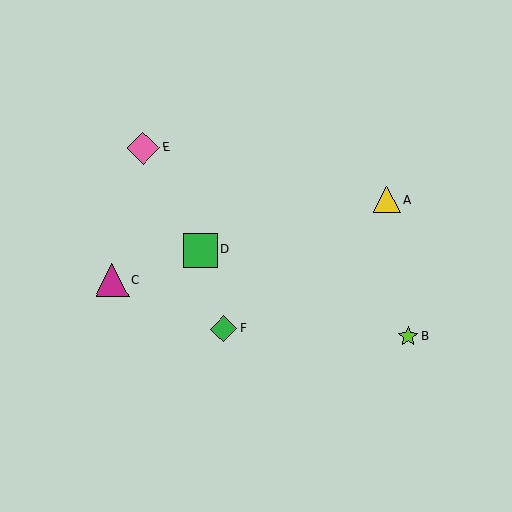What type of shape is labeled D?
Shape D is a green square.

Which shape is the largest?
The green square (labeled D) is the largest.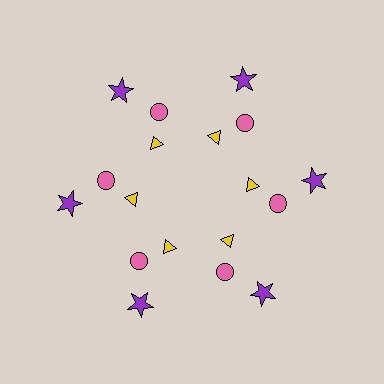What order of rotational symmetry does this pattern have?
This pattern has 6-fold rotational symmetry.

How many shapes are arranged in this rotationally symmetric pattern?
There are 18 shapes, arranged in 6 groups of 3.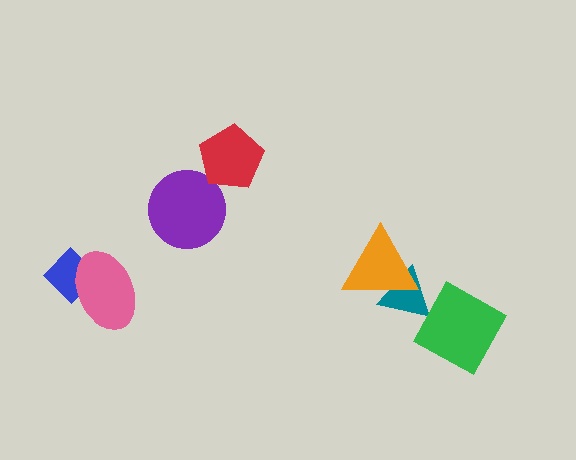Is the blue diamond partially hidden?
Yes, it is partially covered by another shape.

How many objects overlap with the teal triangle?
1 object overlaps with the teal triangle.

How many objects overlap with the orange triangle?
1 object overlaps with the orange triangle.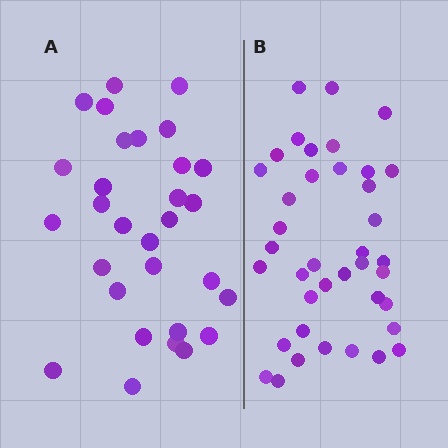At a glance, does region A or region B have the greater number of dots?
Region B (the right region) has more dots.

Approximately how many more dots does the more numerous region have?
Region B has roughly 8 or so more dots than region A.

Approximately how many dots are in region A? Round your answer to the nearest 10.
About 30 dots.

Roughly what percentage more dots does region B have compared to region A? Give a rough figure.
About 30% more.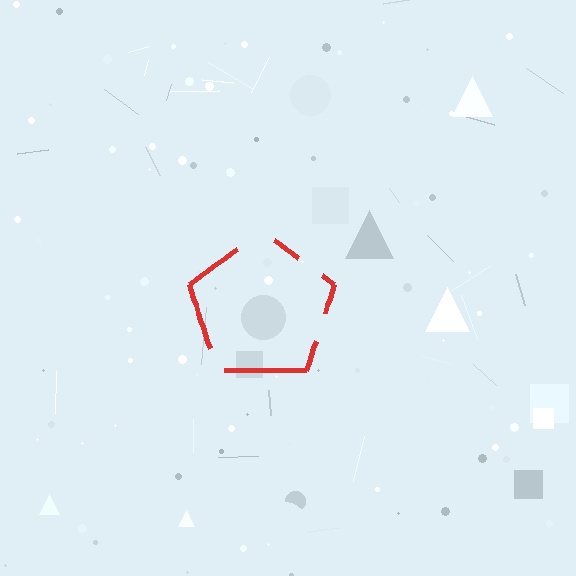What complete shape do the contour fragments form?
The contour fragments form a pentagon.